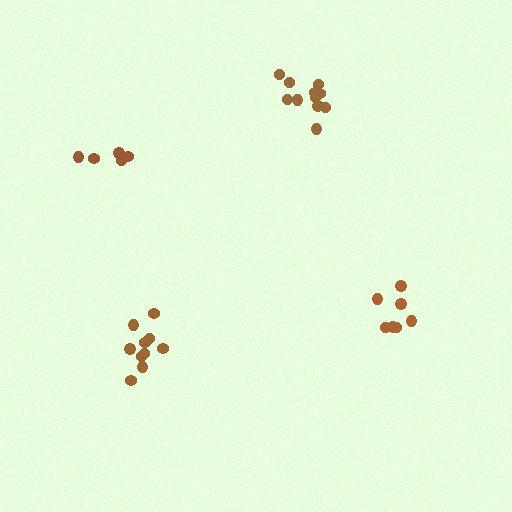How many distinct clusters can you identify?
There are 4 distinct clusters.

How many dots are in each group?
Group 1: 7 dots, Group 2: 11 dots, Group 3: 10 dots, Group 4: 5 dots (33 total).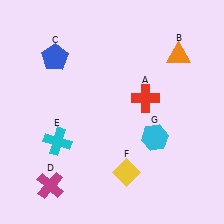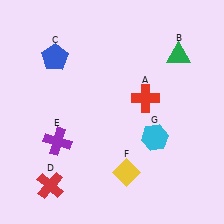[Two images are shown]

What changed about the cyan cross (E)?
In Image 1, E is cyan. In Image 2, it changed to purple.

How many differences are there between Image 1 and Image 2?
There are 3 differences between the two images.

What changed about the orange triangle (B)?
In Image 1, B is orange. In Image 2, it changed to green.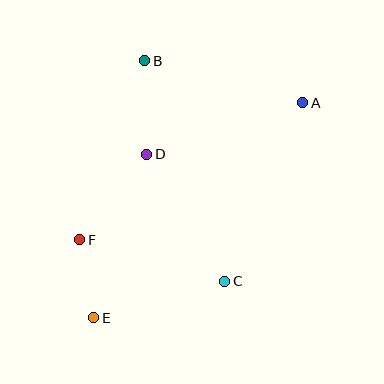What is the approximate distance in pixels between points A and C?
The distance between A and C is approximately 195 pixels.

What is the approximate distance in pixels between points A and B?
The distance between A and B is approximately 164 pixels.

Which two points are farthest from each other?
Points A and E are farthest from each other.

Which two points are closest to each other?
Points E and F are closest to each other.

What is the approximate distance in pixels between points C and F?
The distance between C and F is approximately 151 pixels.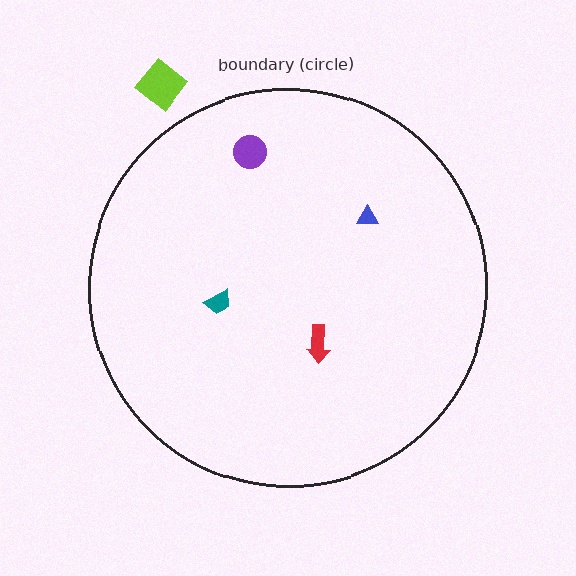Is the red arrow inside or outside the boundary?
Inside.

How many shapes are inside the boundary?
4 inside, 1 outside.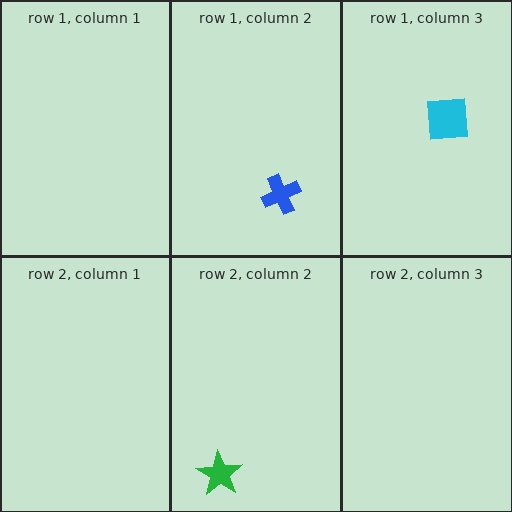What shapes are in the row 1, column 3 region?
The cyan square.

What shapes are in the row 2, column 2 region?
The green star.